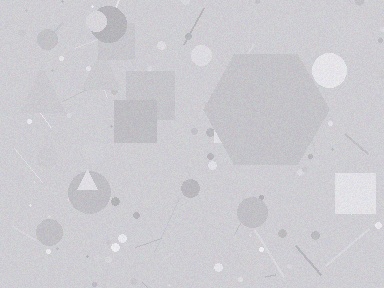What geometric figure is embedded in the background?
A hexagon is embedded in the background.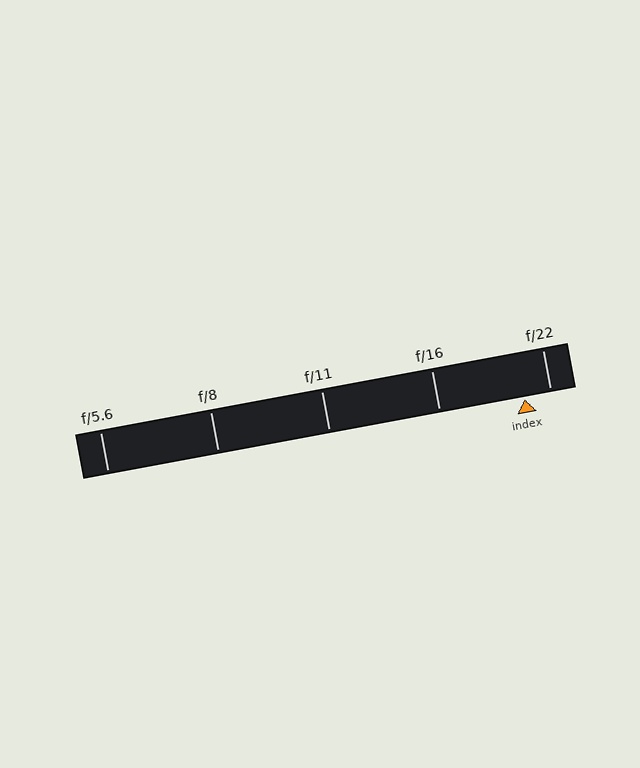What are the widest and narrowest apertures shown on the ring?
The widest aperture shown is f/5.6 and the narrowest is f/22.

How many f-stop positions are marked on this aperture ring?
There are 5 f-stop positions marked.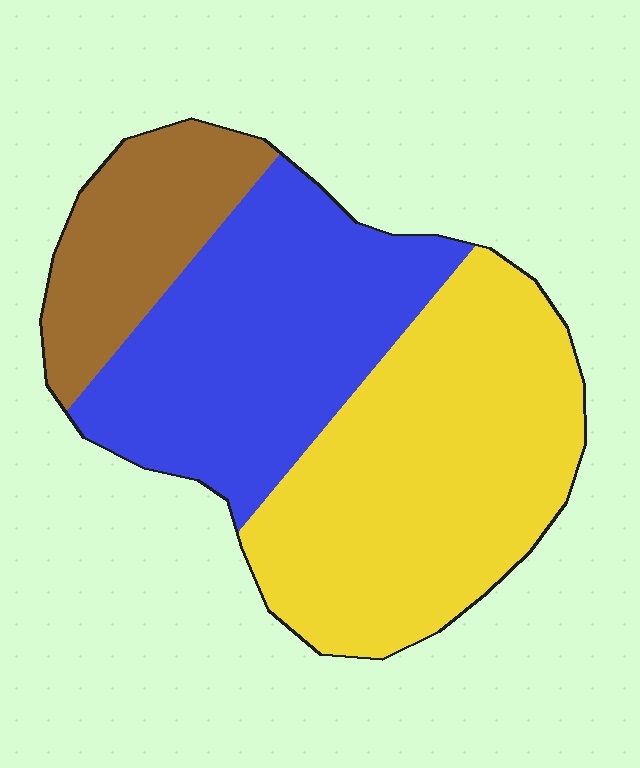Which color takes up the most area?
Yellow, at roughly 45%.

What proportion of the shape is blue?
Blue takes up about three eighths (3/8) of the shape.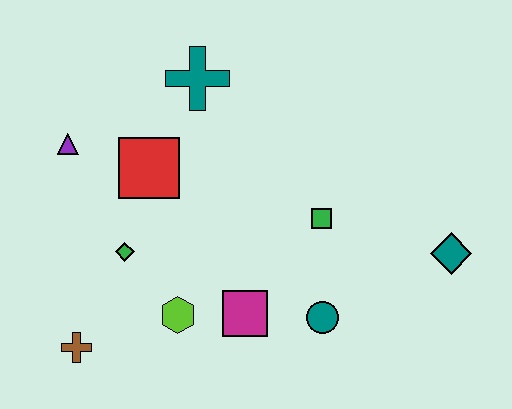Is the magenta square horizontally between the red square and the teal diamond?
Yes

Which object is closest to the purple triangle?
The red square is closest to the purple triangle.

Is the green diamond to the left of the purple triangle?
No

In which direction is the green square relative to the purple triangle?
The green square is to the right of the purple triangle.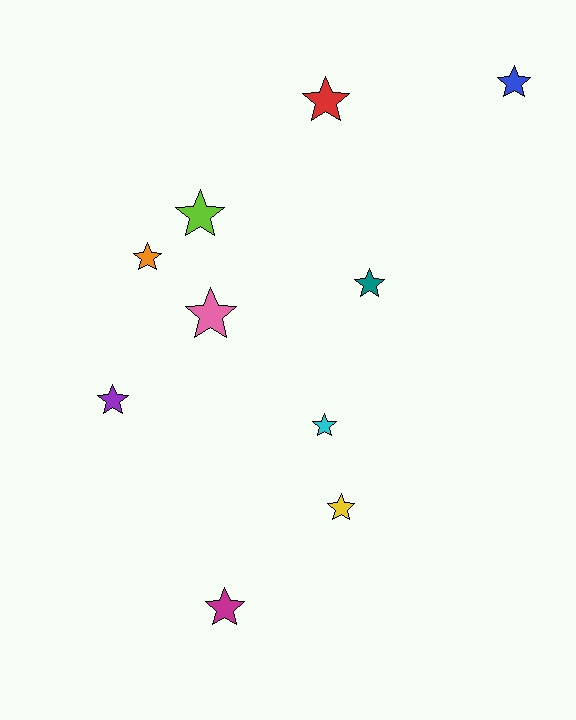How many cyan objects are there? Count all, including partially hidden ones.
There is 1 cyan object.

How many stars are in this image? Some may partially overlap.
There are 10 stars.